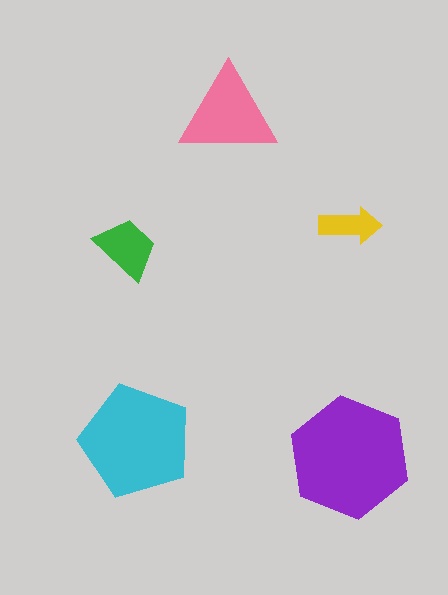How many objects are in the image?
There are 5 objects in the image.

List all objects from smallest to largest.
The yellow arrow, the green trapezoid, the pink triangle, the cyan pentagon, the purple hexagon.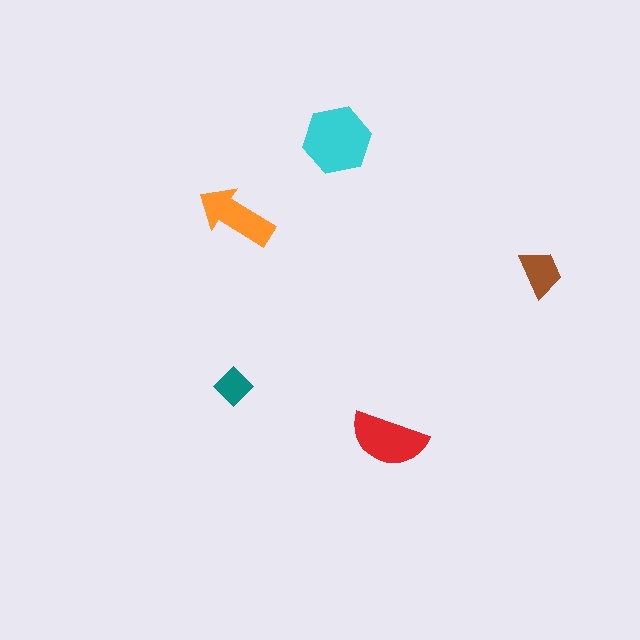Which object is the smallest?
The teal diamond.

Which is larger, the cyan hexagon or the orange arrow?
The cyan hexagon.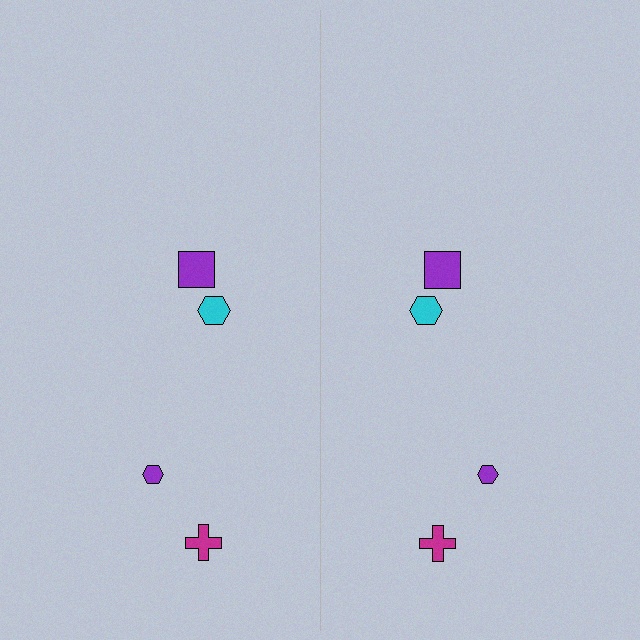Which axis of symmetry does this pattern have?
The pattern has a vertical axis of symmetry running through the center of the image.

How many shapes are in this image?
There are 8 shapes in this image.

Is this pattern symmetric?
Yes, this pattern has bilateral (reflection) symmetry.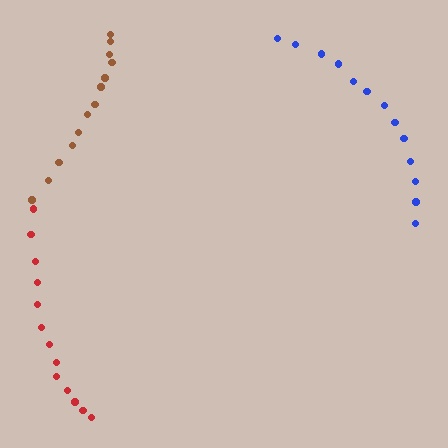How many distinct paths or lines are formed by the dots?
There are 3 distinct paths.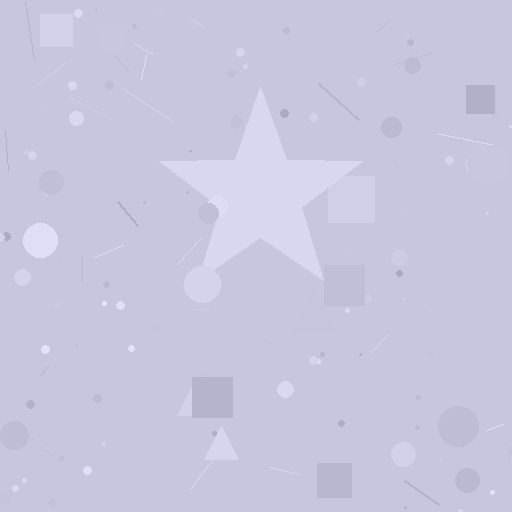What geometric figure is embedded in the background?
A star is embedded in the background.